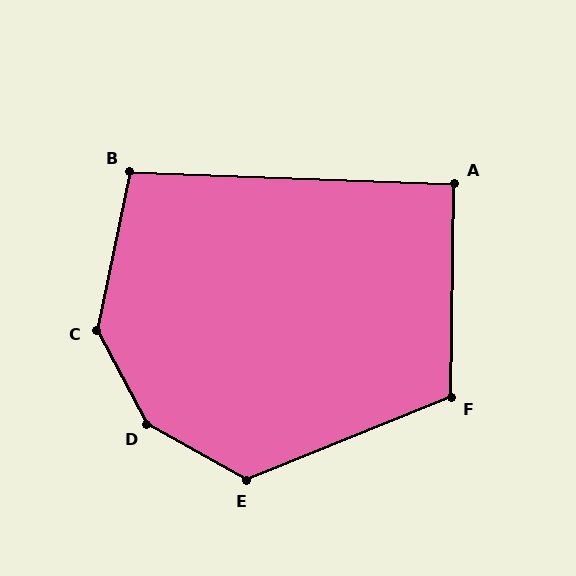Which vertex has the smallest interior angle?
A, at approximately 91 degrees.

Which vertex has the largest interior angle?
D, at approximately 147 degrees.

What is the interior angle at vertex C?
Approximately 140 degrees (obtuse).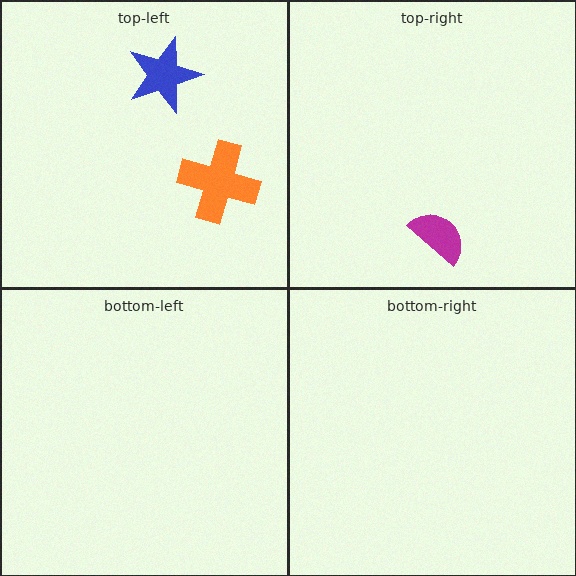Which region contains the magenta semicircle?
The top-right region.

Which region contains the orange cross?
The top-left region.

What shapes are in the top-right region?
The magenta semicircle.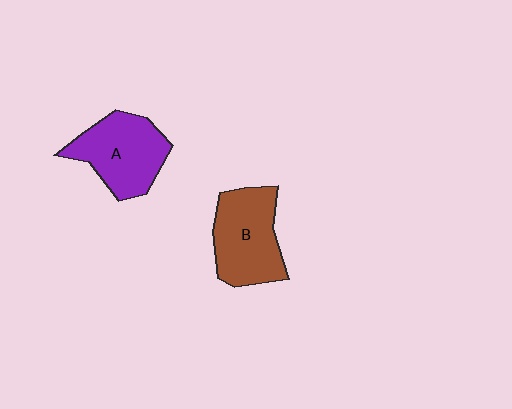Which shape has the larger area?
Shape B (brown).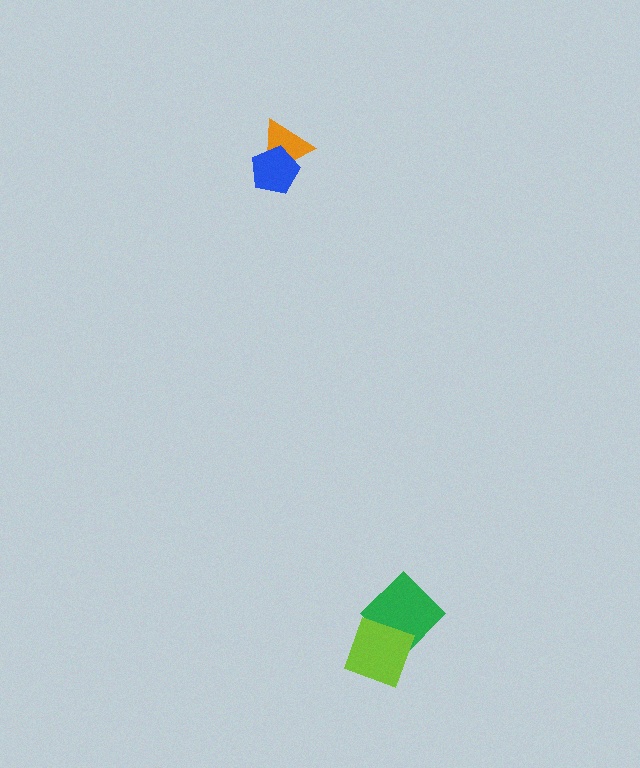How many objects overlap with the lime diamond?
1 object overlaps with the lime diamond.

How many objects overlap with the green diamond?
1 object overlaps with the green diamond.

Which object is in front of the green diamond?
The lime diamond is in front of the green diamond.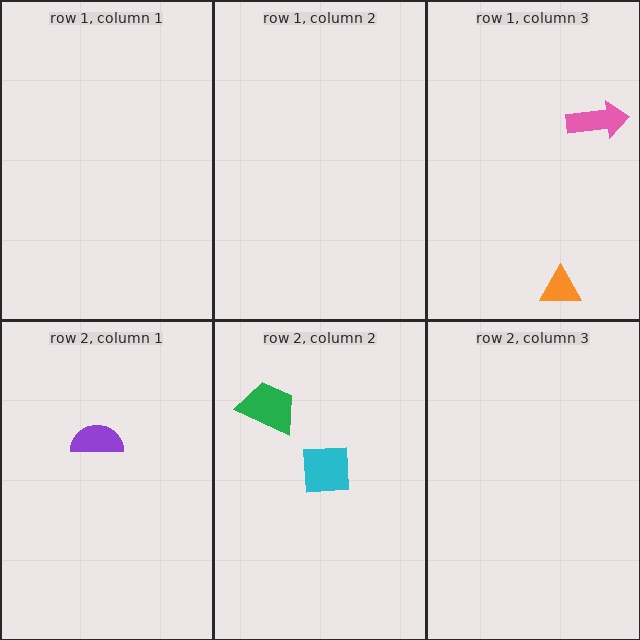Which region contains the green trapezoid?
The row 2, column 2 region.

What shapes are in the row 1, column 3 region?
The pink arrow, the orange triangle.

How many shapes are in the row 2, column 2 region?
2.